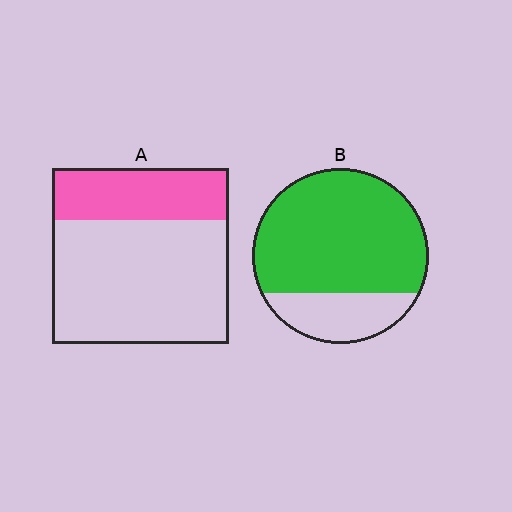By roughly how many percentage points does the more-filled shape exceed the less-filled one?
By roughly 45 percentage points (B over A).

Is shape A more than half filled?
No.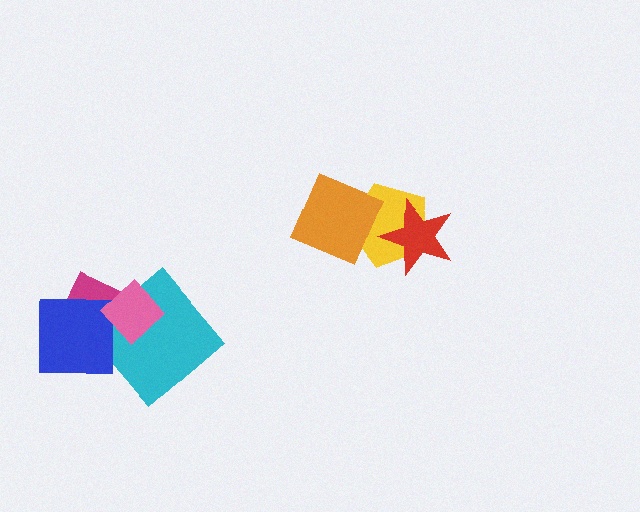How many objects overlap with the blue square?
1 object overlaps with the blue square.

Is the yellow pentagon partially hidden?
Yes, it is partially covered by another shape.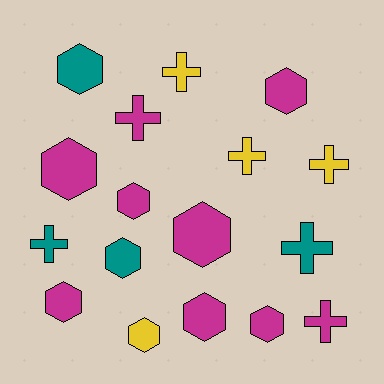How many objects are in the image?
There are 17 objects.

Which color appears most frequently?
Magenta, with 9 objects.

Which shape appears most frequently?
Hexagon, with 10 objects.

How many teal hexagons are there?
There are 2 teal hexagons.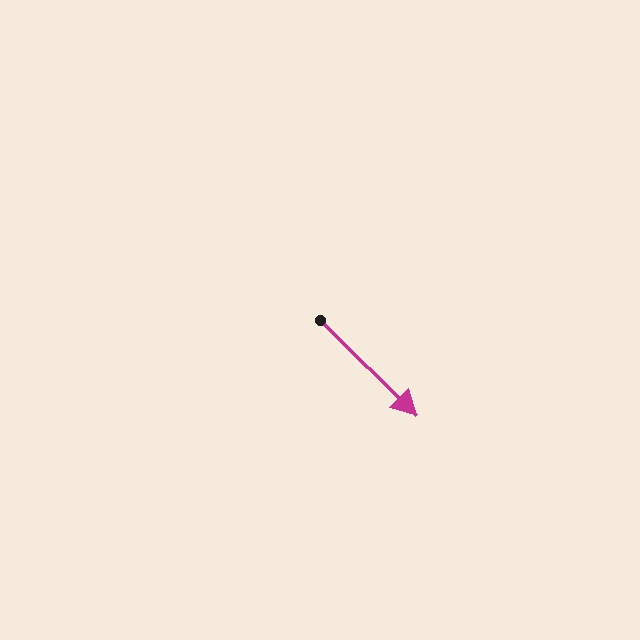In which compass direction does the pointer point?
Southeast.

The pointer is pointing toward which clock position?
Roughly 4 o'clock.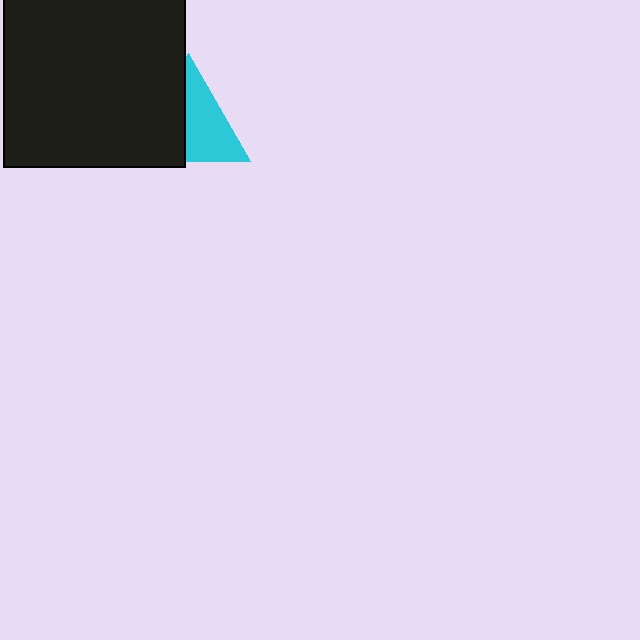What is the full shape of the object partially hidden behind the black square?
The partially hidden object is a cyan triangle.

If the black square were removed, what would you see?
You would see the complete cyan triangle.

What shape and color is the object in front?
The object in front is a black square.